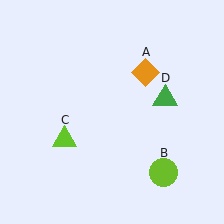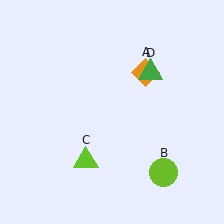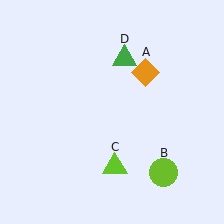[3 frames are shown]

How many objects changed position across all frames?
2 objects changed position: lime triangle (object C), green triangle (object D).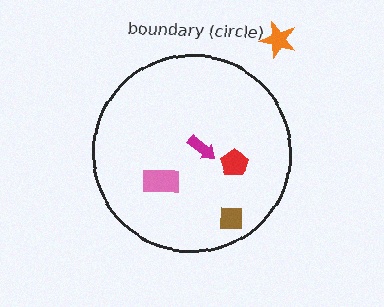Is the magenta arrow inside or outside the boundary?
Inside.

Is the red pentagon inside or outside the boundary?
Inside.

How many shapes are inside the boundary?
4 inside, 1 outside.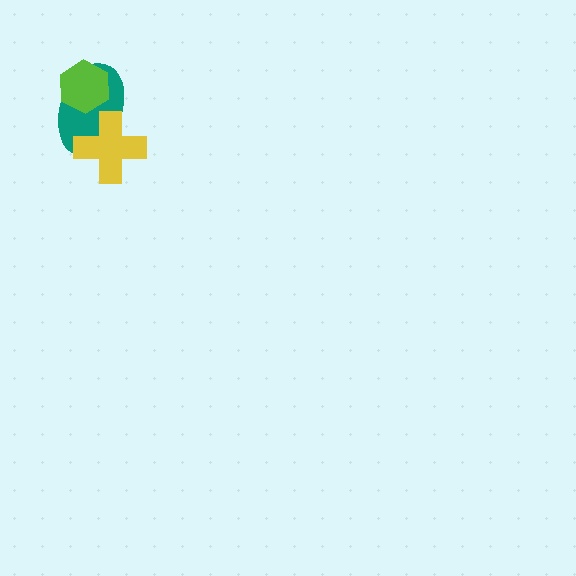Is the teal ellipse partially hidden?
Yes, it is partially covered by another shape.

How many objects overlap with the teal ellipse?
2 objects overlap with the teal ellipse.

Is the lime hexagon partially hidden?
No, no other shape covers it.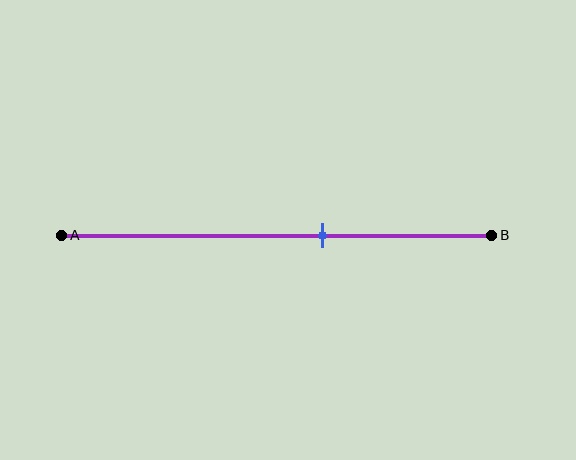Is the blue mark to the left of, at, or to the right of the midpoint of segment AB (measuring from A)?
The blue mark is to the right of the midpoint of segment AB.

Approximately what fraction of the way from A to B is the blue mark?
The blue mark is approximately 60% of the way from A to B.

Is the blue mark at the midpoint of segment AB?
No, the mark is at about 60% from A, not at the 50% midpoint.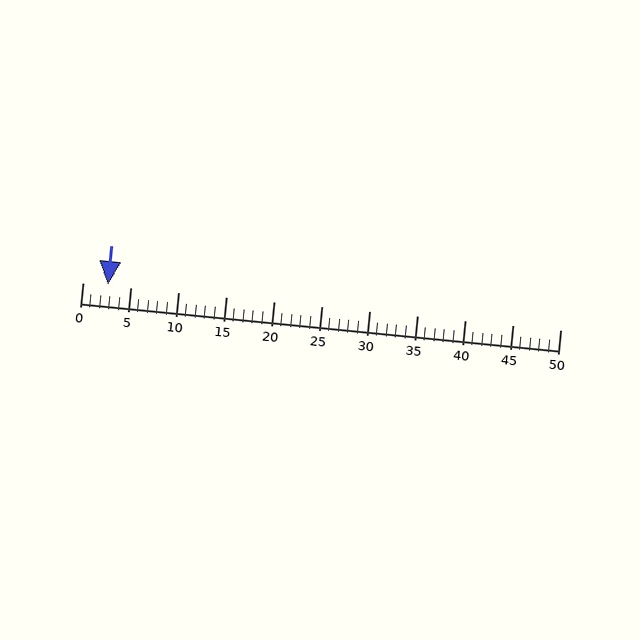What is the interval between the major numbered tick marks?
The major tick marks are spaced 5 units apart.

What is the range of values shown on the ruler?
The ruler shows values from 0 to 50.